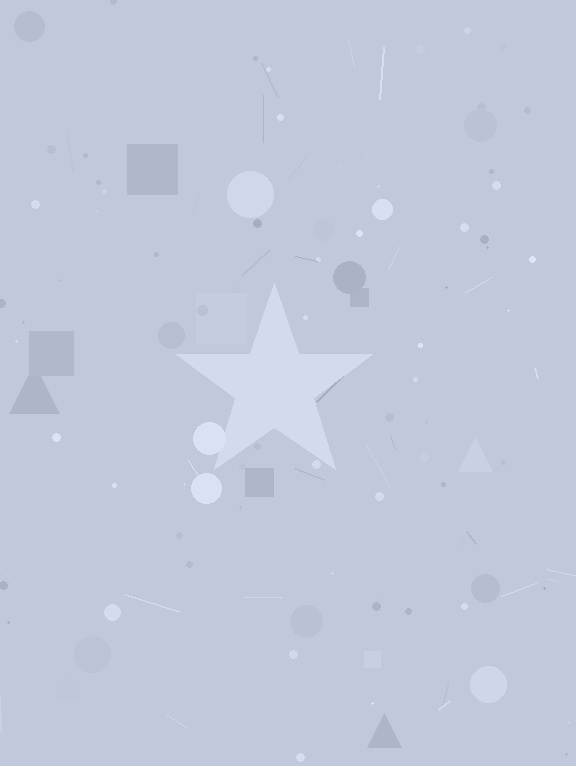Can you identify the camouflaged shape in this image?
The camouflaged shape is a star.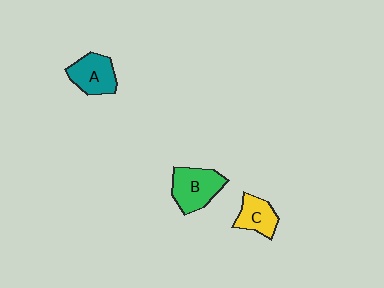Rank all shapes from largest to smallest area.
From largest to smallest: B (green), A (teal), C (yellow).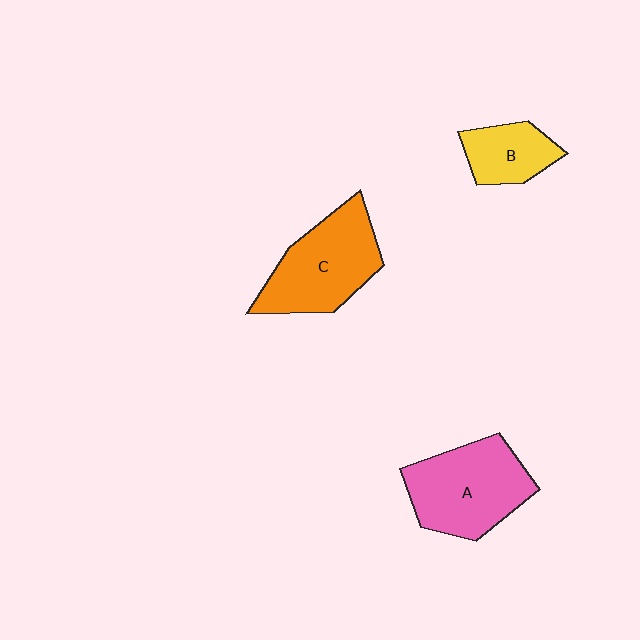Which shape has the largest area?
Shape A (pink).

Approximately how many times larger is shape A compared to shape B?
Approximately 2.0 times.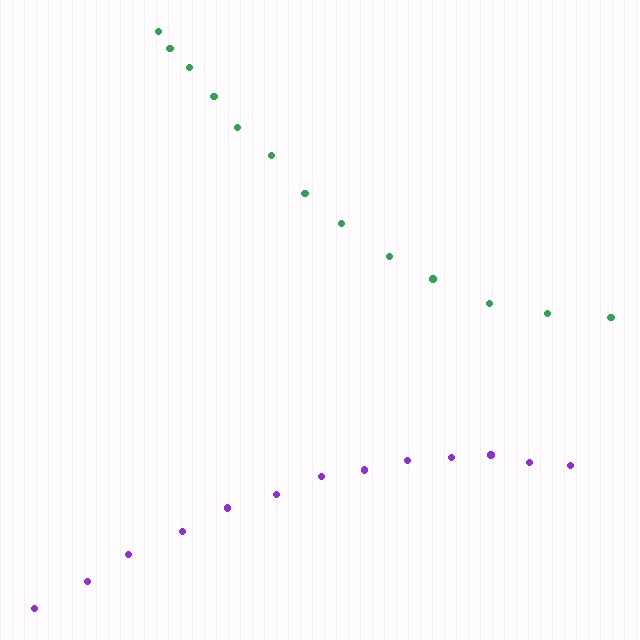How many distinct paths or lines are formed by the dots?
There are 2 distinct paths.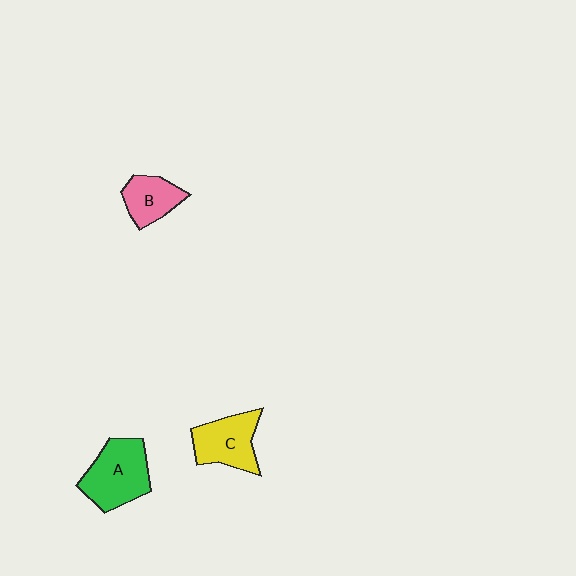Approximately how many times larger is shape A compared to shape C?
Approximately 1.2 times.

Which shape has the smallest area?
Shape B (pink).